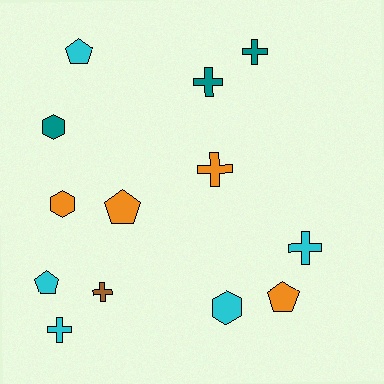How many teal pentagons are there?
There are no teal pentagons.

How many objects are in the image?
There are 13 objects.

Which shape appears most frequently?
Cross, with 6 objects.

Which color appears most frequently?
Cyan, with 5 objects.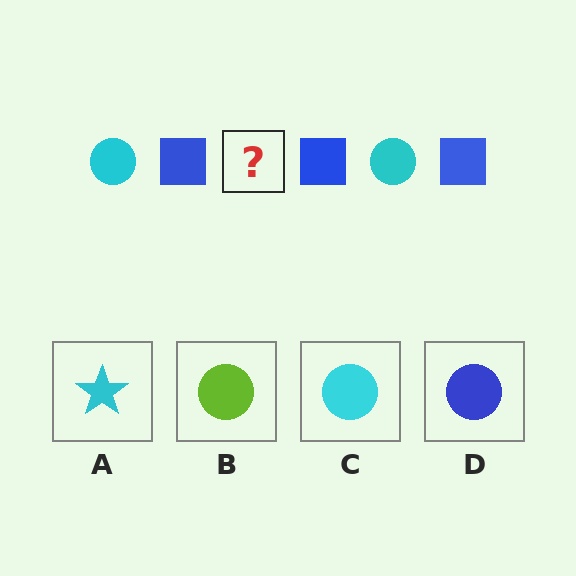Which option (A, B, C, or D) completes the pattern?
C.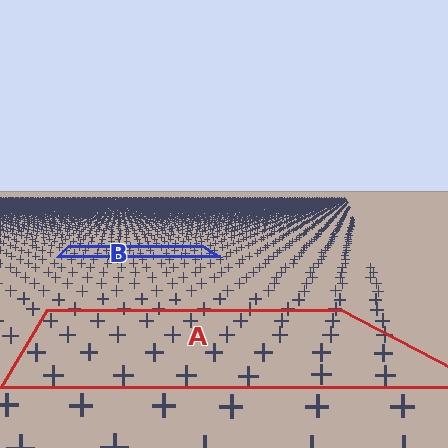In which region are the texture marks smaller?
The texture marks are smaller in region B, because it is farther away.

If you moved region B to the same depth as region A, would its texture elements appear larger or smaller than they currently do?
They would appear larger. At a closer depth, the same texture elements are projected at a bigger on-screen size.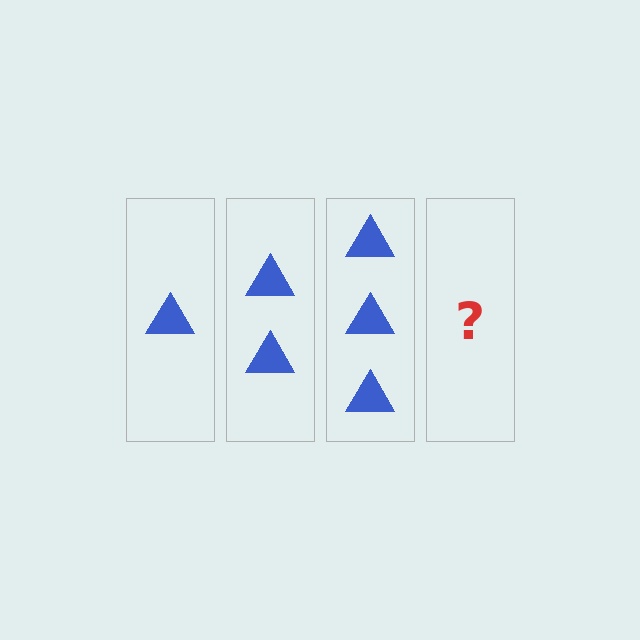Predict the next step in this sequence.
The next step is 4 triangles.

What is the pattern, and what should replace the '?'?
The pattern is that each step adds one more triangle. The '?' should be 4 triangles.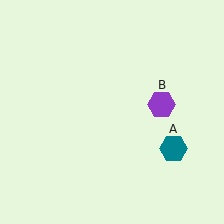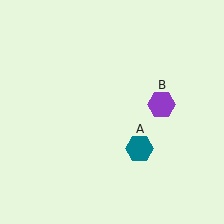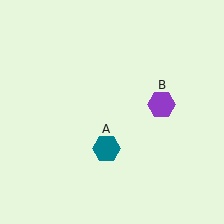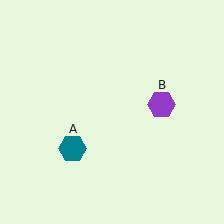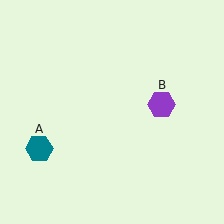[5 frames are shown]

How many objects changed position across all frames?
1 object changed position: teal hexagon (object A).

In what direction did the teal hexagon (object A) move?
The teal hexagon (object A) moved left.